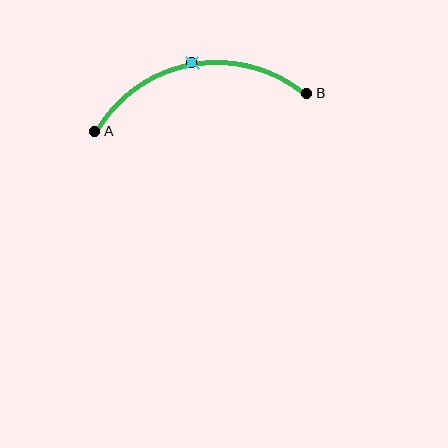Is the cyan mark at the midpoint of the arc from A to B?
Yes. The cyan mark lies on the arc at equal arc-length from both A and B — it is the arc midpoint.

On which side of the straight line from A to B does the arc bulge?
The arc bulges above the straight line connecting A and B.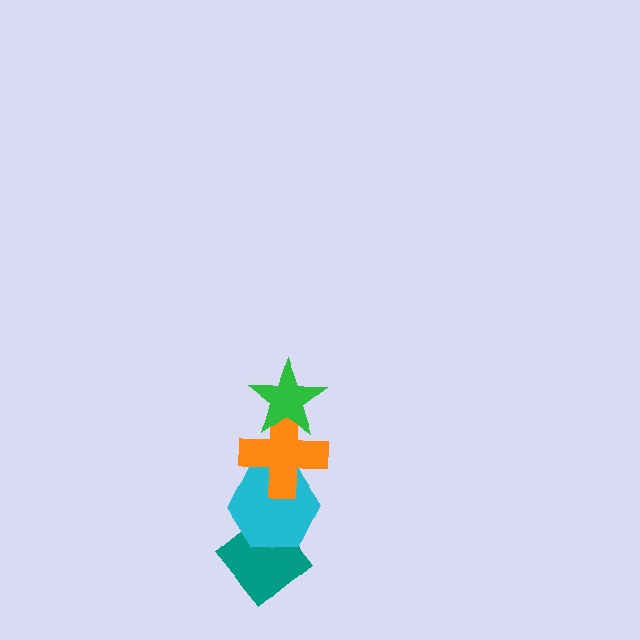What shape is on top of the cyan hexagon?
The orange cross is on top of the cyan hexagon.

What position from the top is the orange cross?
The orange cross is 2nd from the top.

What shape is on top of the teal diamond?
The cyan hexagon is on top of the teal diamond.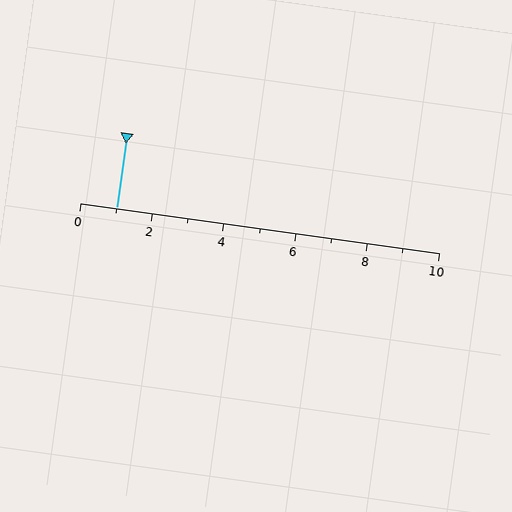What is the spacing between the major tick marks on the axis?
The major ticks are spaced 2 apart.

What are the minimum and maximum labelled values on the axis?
The axis runs from 0 to 10.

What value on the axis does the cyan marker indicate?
The marker indicates approximately 1.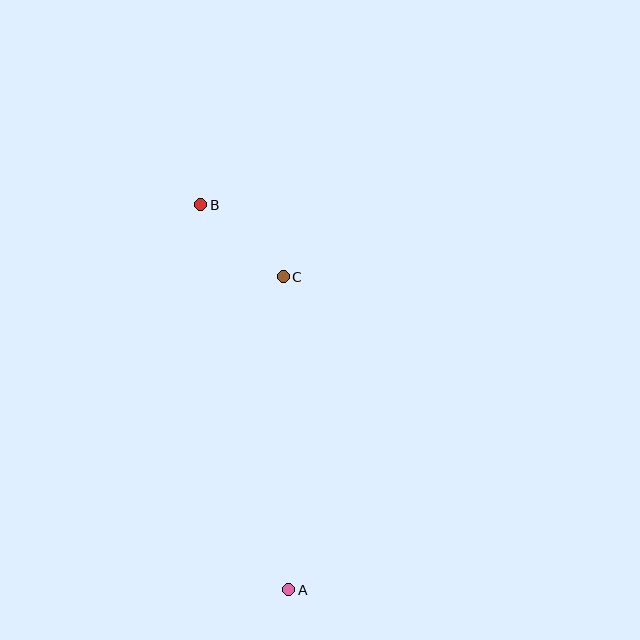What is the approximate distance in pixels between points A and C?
The distance between A and C is approximately 313 pixels.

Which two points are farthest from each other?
Points A and B are farthest from each other.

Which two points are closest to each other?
Points B and C are closest to each other.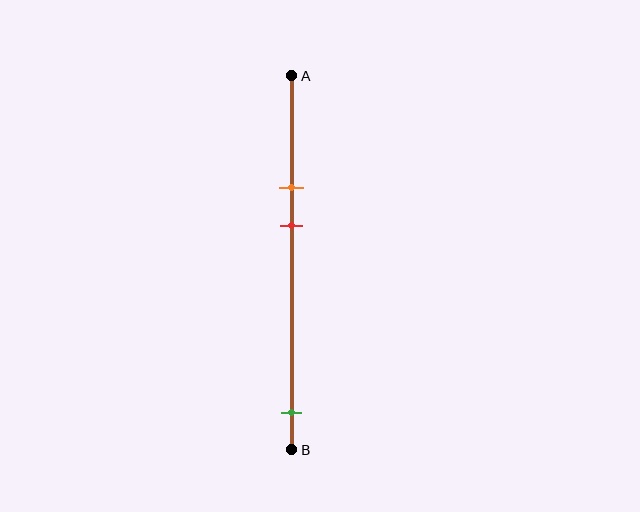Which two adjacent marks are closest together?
The orange and red marks are the closest adjacent pair.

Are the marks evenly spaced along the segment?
No, the marks are not evenly spaced.